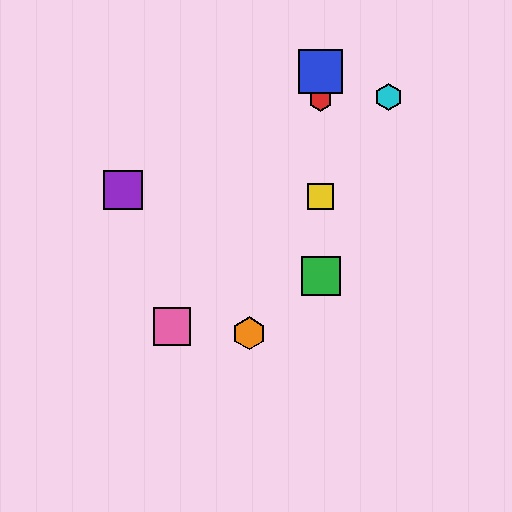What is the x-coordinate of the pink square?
The pink square is at x≈172.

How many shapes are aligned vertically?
4 shapes (the red hexagon, the blue square, the green square, the yellow square) are aligned vertically.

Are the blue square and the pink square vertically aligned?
No, the blue square is at x≈321 and the pink square is at x≈172.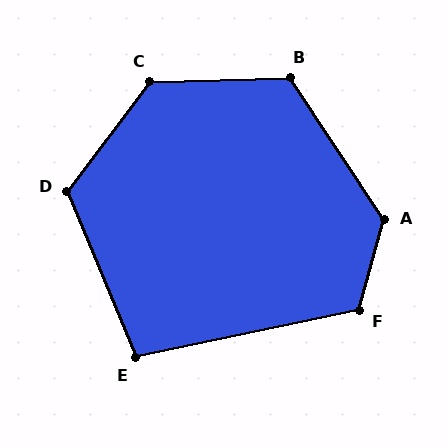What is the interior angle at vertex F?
Approximately 117 degrees (obtuse).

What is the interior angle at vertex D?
Approximately 121 degrees (obtuse).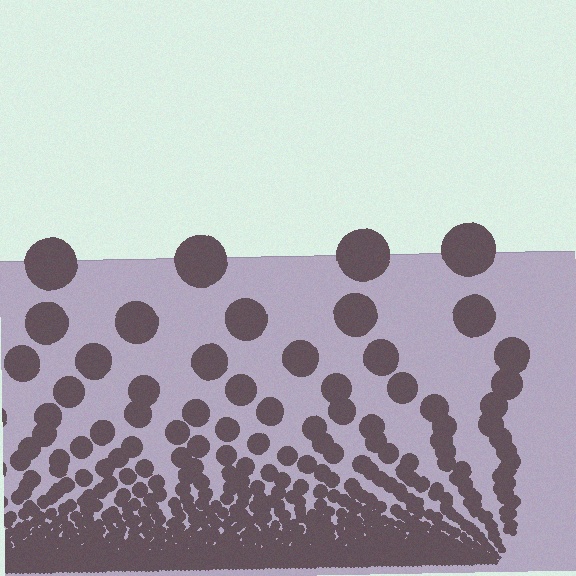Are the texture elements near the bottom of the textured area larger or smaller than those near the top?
Smaller. The gradient is inverted — elements near the bottom are smaller and denser.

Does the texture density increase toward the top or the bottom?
Density increases toward the bottom.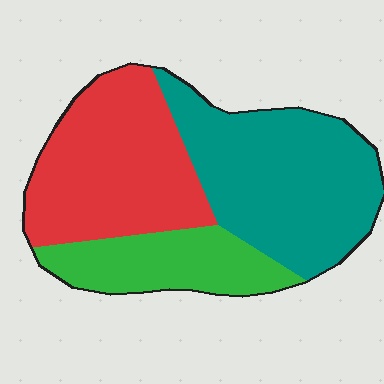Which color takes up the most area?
Teal, at roughly 40%.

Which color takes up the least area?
Green, at roughly 20%.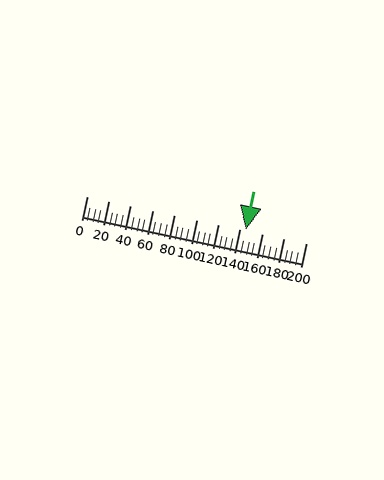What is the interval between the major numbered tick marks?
The major tick marks are spaced 20 units apart.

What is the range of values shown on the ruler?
The ruler shows values from 0 to 200.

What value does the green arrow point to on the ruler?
The green arrow points to approximately 145.